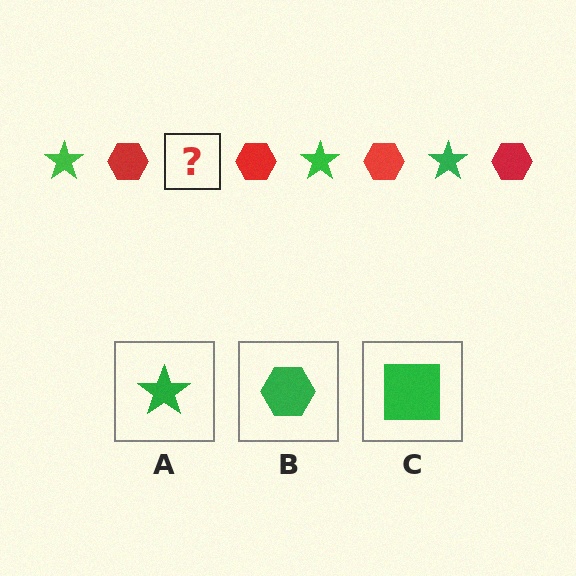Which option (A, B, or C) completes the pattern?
A.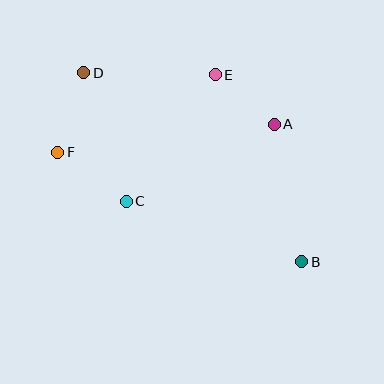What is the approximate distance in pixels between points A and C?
The distance between A and C is approximately 167 pixels.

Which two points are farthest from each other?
Points B and D are farthest from each other.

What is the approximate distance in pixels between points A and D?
The distance between A and D is approximately 197 pixels.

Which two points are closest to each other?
Points A and E are closest to each other.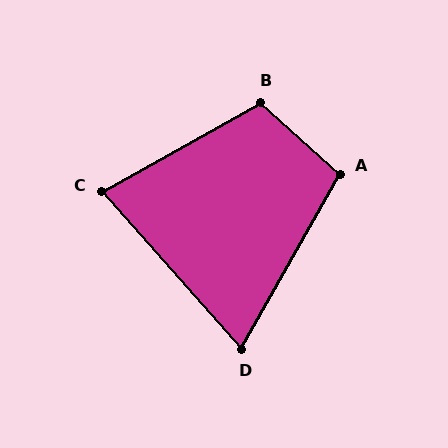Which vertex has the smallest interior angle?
D, at approximately 71 degrees.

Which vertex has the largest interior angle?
B, at approximately 109 degrees.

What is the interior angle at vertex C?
Approximately 78 degrees (acute).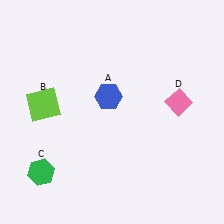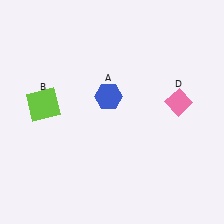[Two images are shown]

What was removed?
The green hexagon (C) was removed in Image 2.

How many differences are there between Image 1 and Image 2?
There is 1 difference between the two images.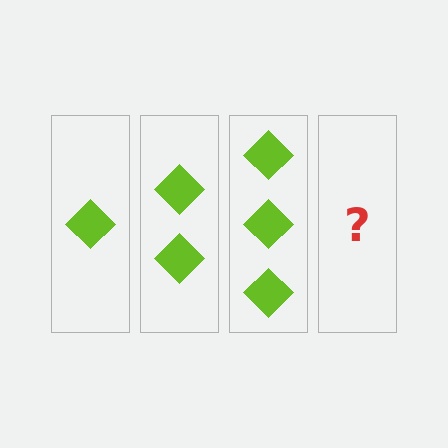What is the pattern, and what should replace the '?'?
The pattern is that each step adds one more diamond. The '?' should be 4 diamonds.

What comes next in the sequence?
The next element should be 4 diamonds.